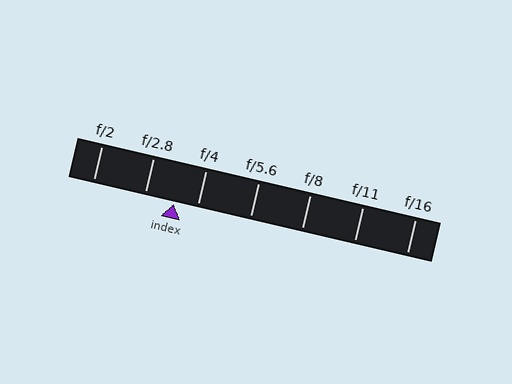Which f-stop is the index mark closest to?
The index mark is closest to f/4.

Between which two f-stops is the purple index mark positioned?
The index mark is between f/2.8 and f/4.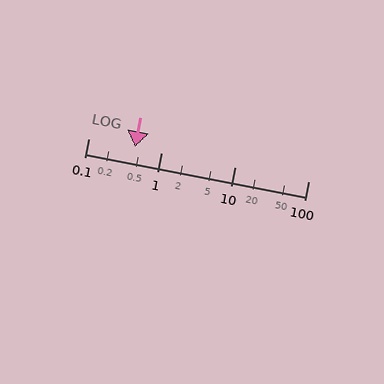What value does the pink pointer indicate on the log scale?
The pointer indicates approximately 0.43.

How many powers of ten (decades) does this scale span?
The scale spans 3 decades, from 0.1 to 100.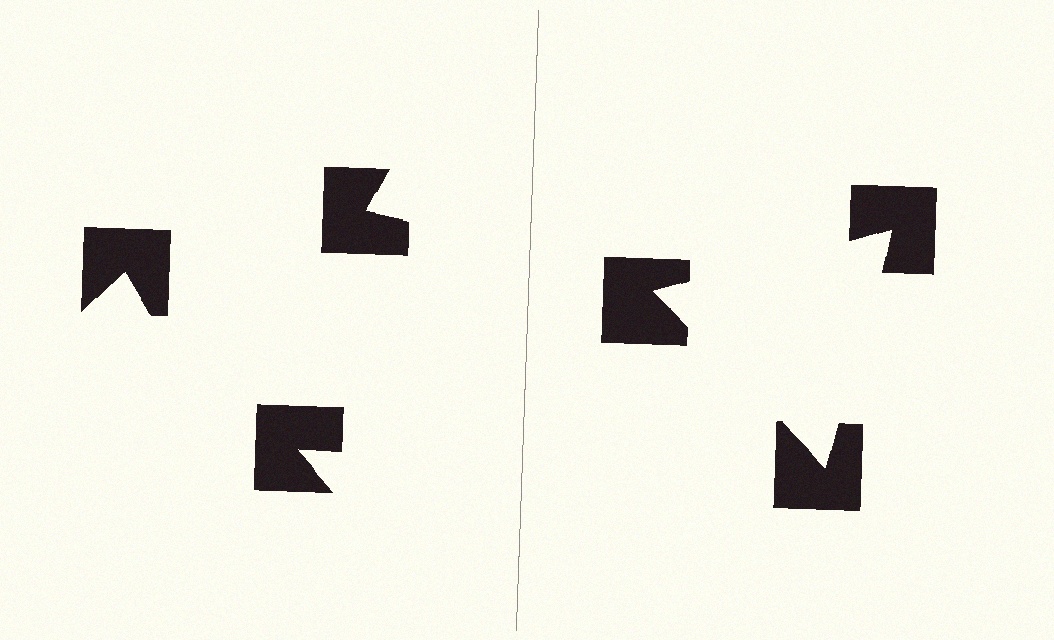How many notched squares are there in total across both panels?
6 — 3 on each side.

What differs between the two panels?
The notched squares are positioned identically on both sides; only the wedge orientations differ. On the right they align to a triangle; on the left they are misaligned.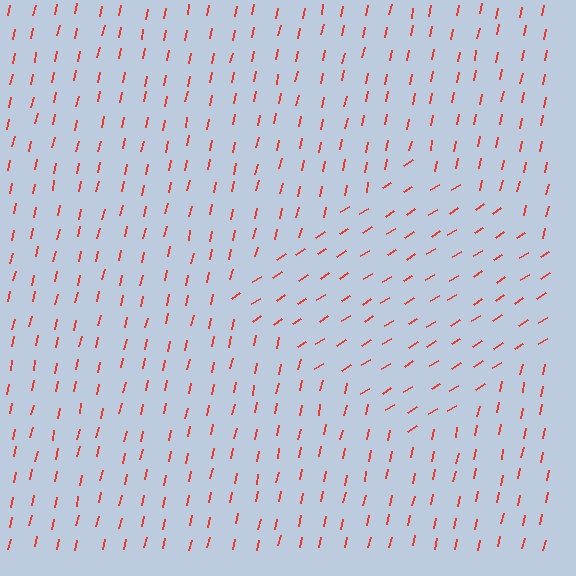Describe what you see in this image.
The image is filled with small red line segments. A diamond region in the image has lines oriented differently from the surrounding lines, creating a visible texture boundary.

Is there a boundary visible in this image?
Yes, there is a texture boundary formed by a change in line orientation.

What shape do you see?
I see a diamond.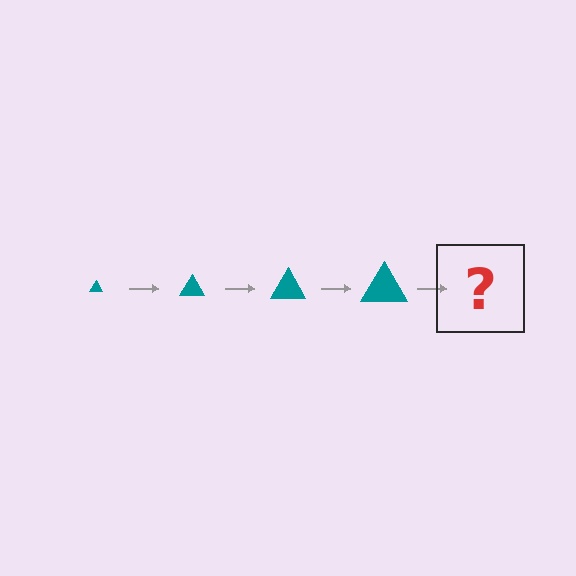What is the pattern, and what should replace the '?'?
The pattern is that the triangle gets progressively larger each step. The '?' should be a teal triangle, larger than the previous one.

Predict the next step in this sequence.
The next step is a teal triangle, larger than the previous one.